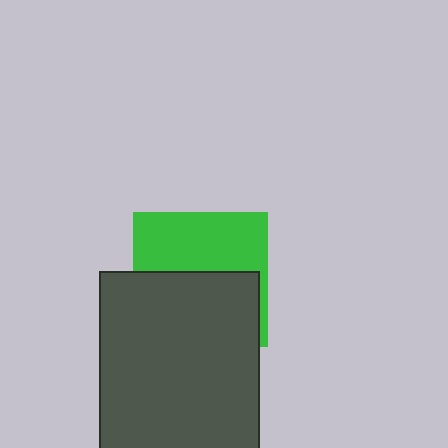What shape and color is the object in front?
The object in front is a dark gray rectangle.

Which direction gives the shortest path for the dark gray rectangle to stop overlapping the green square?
Moving down gives the shortest separation.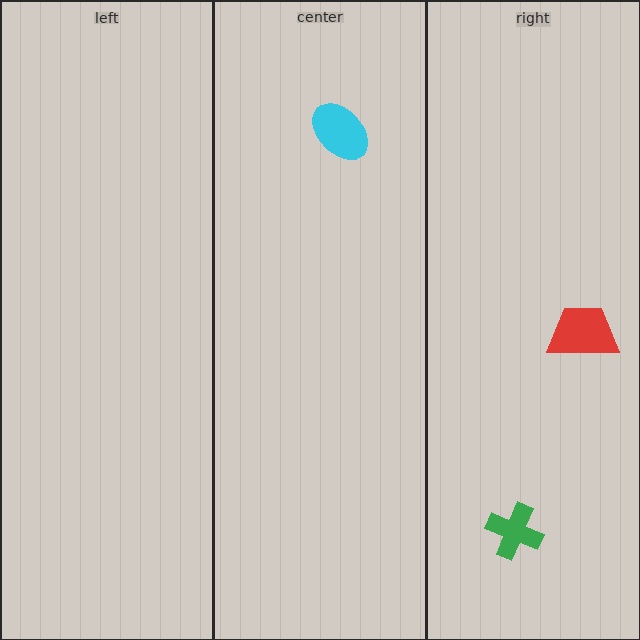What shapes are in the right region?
The red trapezoid, the green cross.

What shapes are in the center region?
The cyan ellipse.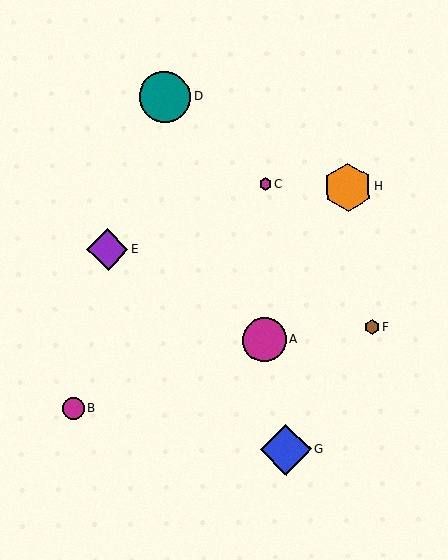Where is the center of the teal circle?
The center of the teal circle is at (165, 97).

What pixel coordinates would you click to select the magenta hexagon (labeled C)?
Click at (266, 184) to select the magenta hexagon C.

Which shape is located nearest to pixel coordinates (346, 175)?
The orange hexagon (labeled H) at (348, 187) is nearest to that location.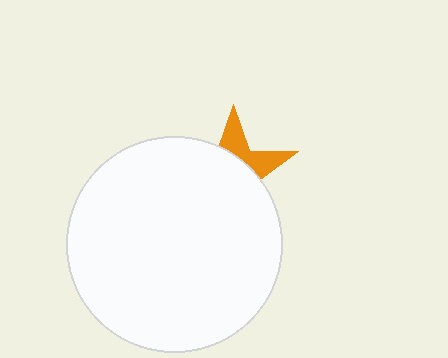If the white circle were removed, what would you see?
You would see the complete orange star.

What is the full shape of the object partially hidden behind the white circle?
The partially hidden object is an orange star.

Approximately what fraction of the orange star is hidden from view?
Roughly 70% of the orange star is hidden behind the white circle.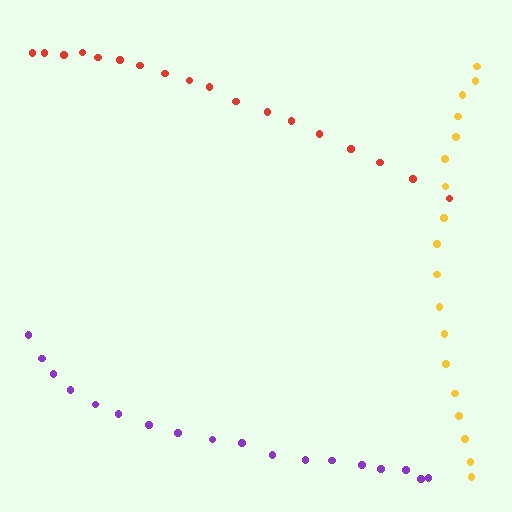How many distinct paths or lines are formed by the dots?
There are 3 distinct paths.